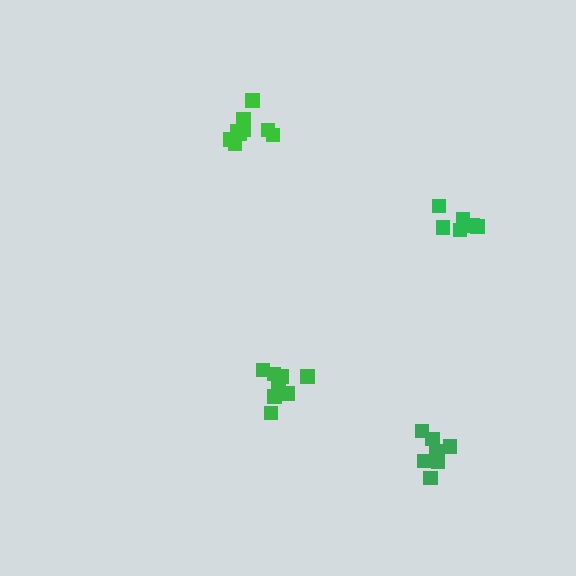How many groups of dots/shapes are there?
There are 4 groups.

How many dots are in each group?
Group 1: 6 dots, Group 2: 9 dots, Group 3: 7 dots, Group 4: 8 dots (30 total).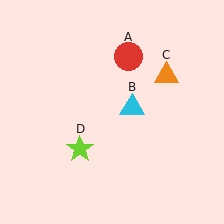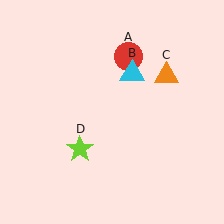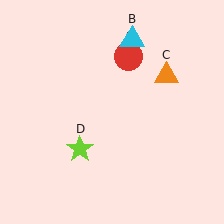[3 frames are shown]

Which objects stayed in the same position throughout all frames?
Red circle (object A) and orange triangle (object C) and lime star (object D) remained stationary.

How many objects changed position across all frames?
1 object changed position: cyan triangle (object B).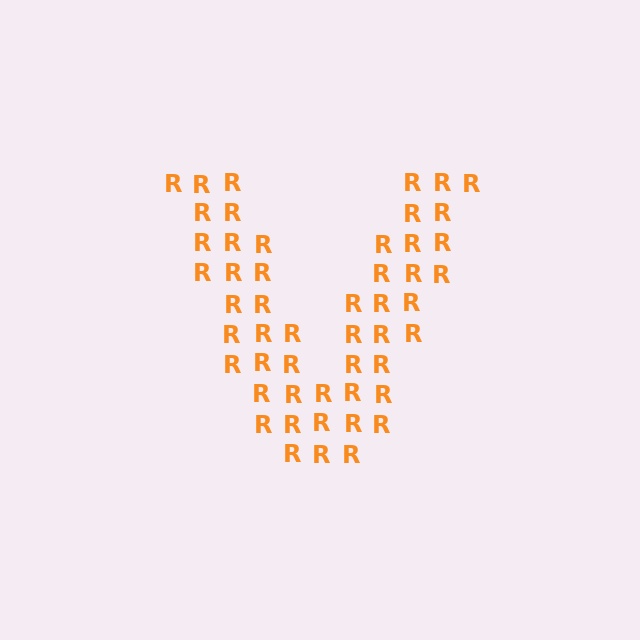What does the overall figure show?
The overall figure shows the letter V.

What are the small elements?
The small elements are letter R's.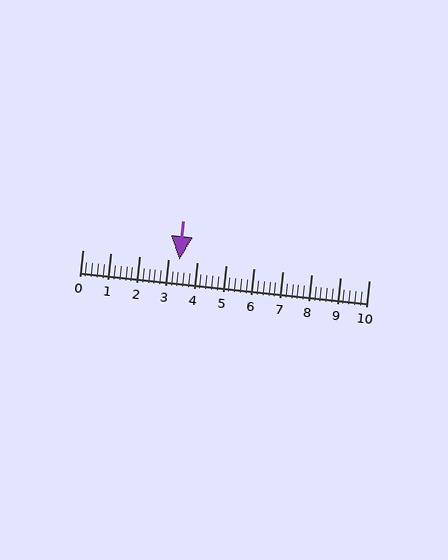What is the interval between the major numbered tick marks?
The major tick marks are spaced 1 units apart.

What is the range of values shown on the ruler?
The ruler shows values from 0 to 10.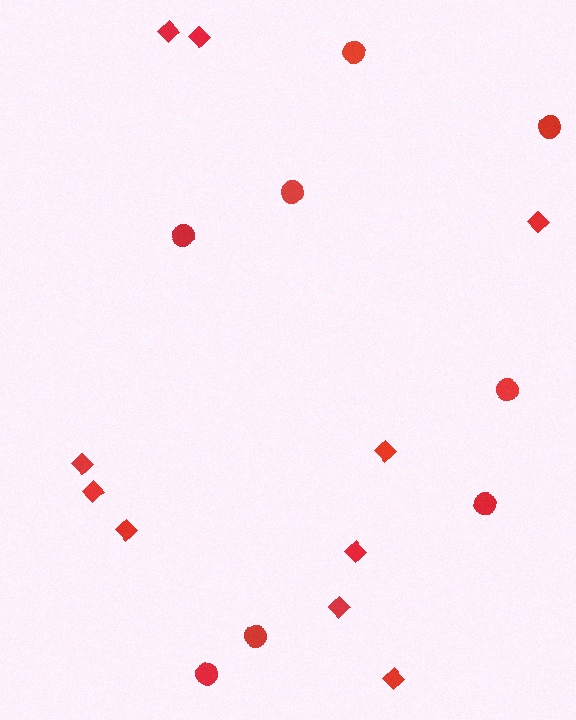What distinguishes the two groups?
There are 2 groups: one group of diamonds (10) and one group of circles (8).